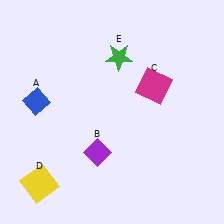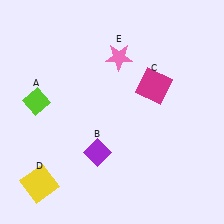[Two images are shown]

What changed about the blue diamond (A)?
In Image 1, A is blue. In Image 2, it changed to lime.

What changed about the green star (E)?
In Image 1, E is green. In Image 2, it changed to pink.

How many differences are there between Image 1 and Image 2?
There are 2 differences between the two images.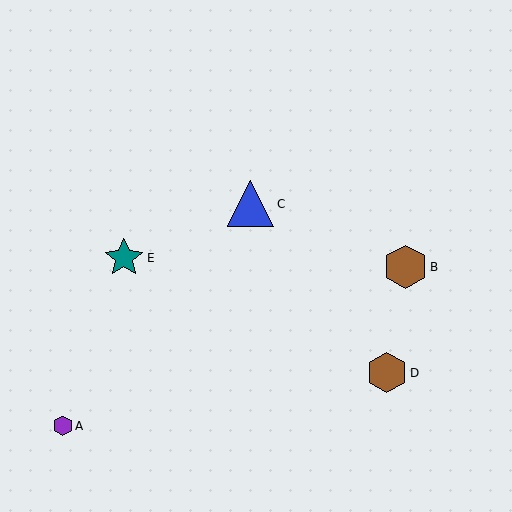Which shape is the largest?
The blue triangle (labeled C) is the largest.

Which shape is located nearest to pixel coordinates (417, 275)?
The brown hexagon (labeled B) at (406, 267) is nearest to that location.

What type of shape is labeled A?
Shape A is a purple hexagon.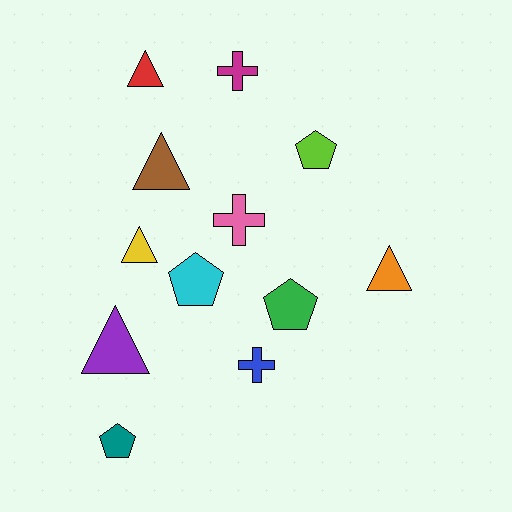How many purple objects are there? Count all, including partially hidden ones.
There is 1 purple object.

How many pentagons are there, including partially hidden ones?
There are 4 pentagons.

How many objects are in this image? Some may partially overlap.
There are 12 objects.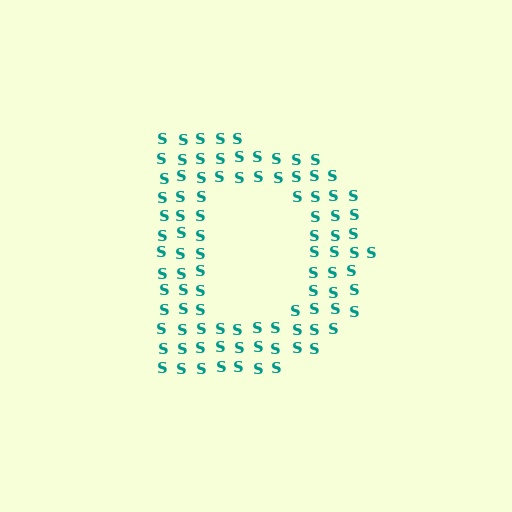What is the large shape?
The large shape is the letter D.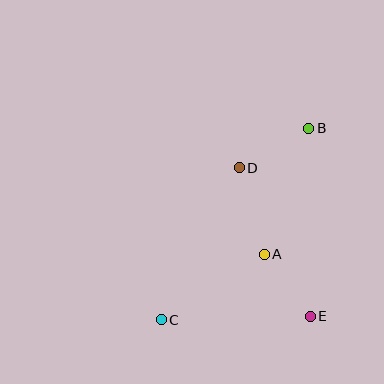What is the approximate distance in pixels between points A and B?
The distance between A and B is approximately 134 pixels.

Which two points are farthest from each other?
Points B and C are farthest from each other.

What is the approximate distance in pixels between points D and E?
The distance between D and E is approximately 164 pixels.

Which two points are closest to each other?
Points A and E are closest to each other.